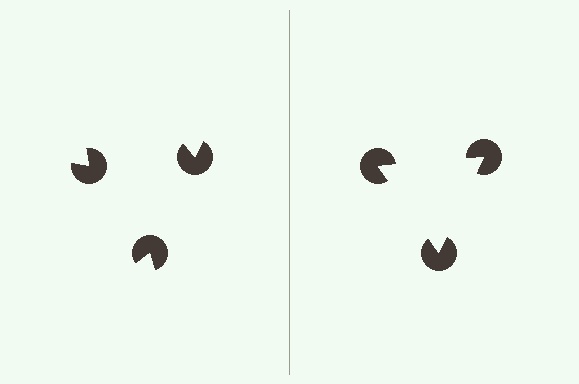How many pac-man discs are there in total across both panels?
6 — 3 on each side.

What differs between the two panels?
The pac-man discs are positioned identically on both sides; only the wedge orientations differ. On the right they align to a triangle; on the left they are misaligned.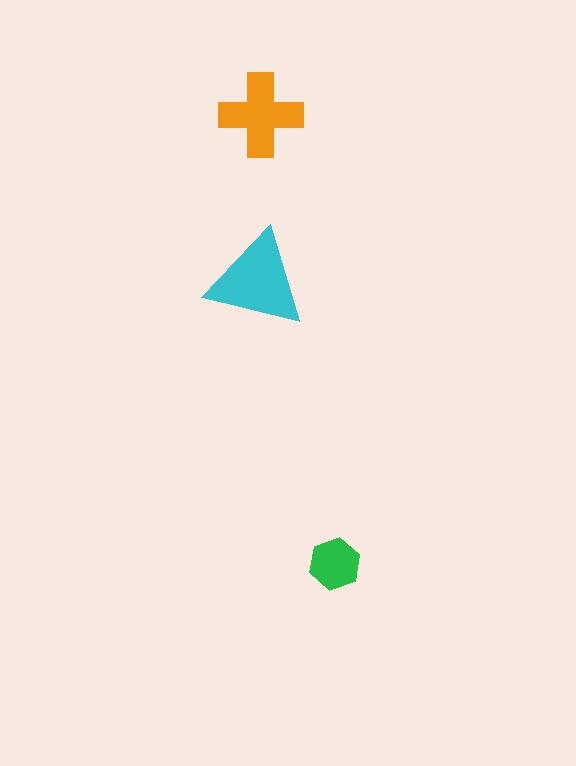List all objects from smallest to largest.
The green hexagon, the orange cross, the cyan triangle.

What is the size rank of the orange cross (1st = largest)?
2nd.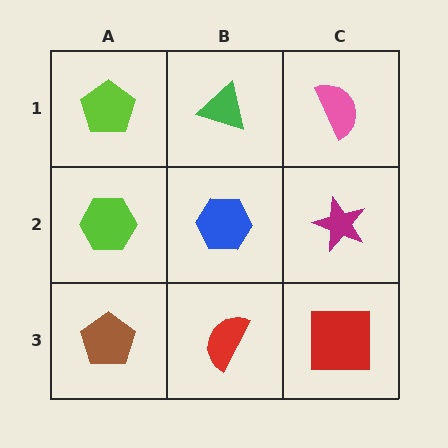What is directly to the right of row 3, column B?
A red square.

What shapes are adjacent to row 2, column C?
A pink semicircle (row 1, column C), a red square (row 3, column C), a blue hexagon (row 2, column B).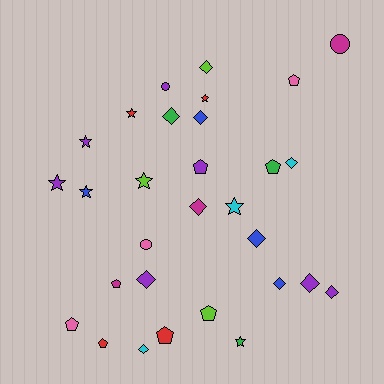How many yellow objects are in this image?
There are no yellow objects.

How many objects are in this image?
There are 30 objects.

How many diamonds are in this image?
There are 11 diamonds.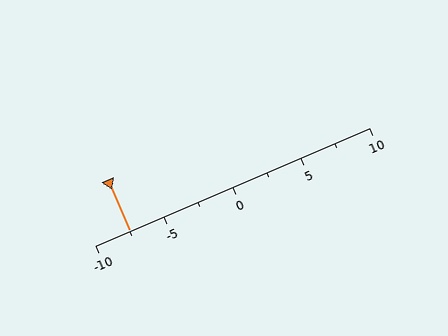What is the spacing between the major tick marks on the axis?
The major ticks are spaced 5 apart.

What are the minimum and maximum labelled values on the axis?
The axis runs from -10 to 10.